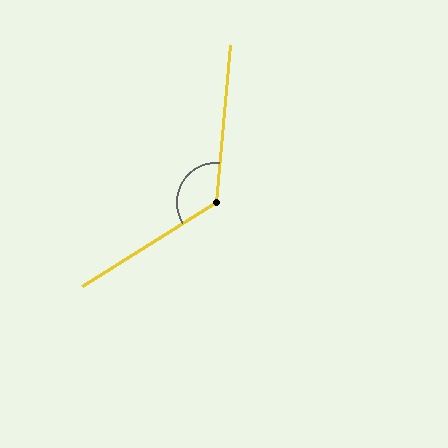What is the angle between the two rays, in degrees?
Approximately 127 degrees.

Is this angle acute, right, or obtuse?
It is obtuse.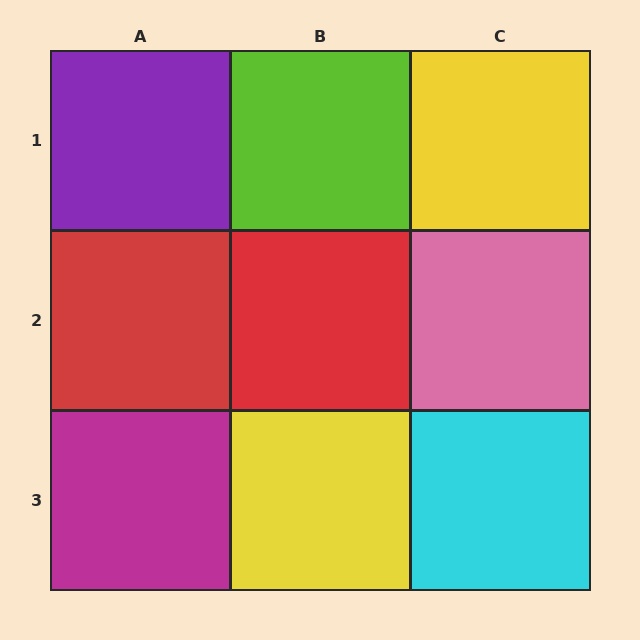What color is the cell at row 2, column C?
Pink.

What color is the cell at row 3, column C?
Cyan.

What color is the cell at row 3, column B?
Yellow.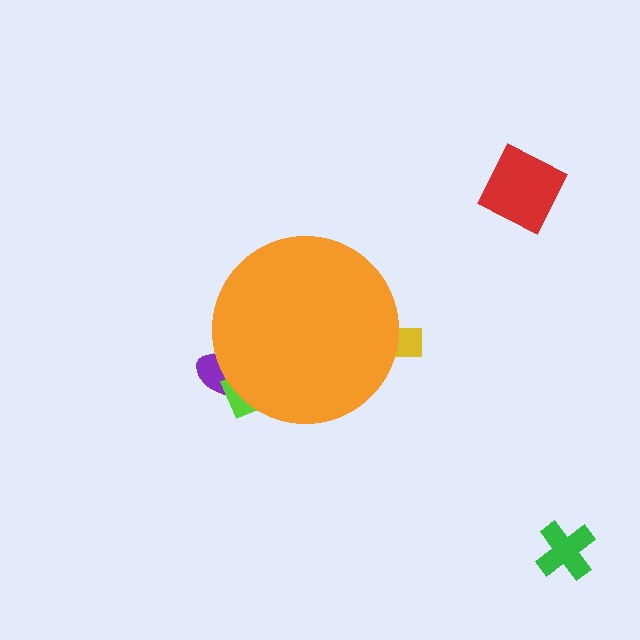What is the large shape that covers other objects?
An orange circle.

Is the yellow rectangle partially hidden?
Yes, the yellow rectangle is partially hidden behind the orange circle.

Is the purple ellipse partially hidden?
Yes, the purple ellipse is partially hidden behind the orange circle.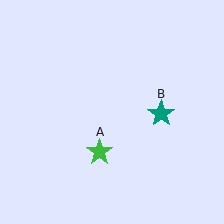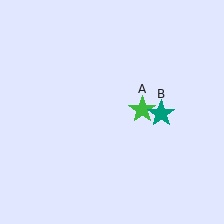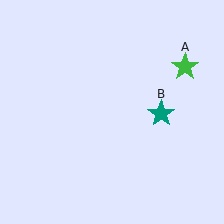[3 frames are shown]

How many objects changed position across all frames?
1 object changed position: green star (object A).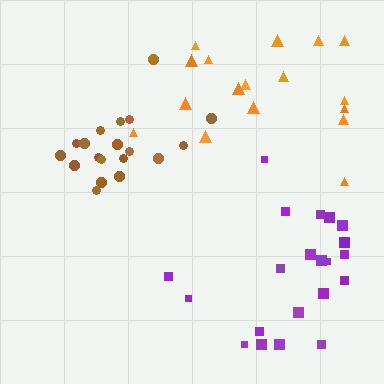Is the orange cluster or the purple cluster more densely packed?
Purple.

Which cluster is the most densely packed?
Brown.